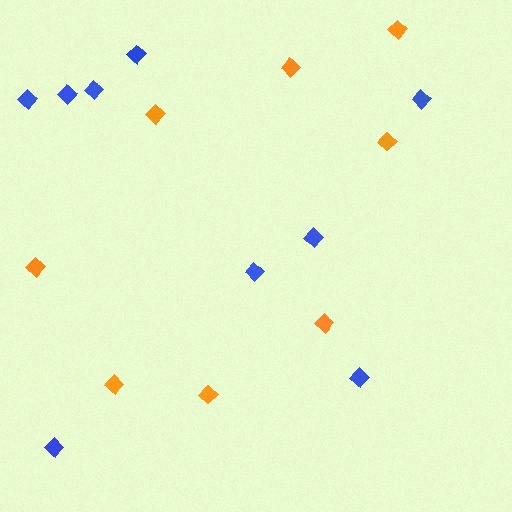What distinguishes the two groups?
There are 2 groups: one group of blue diamonds (9) and one group of orange diamonds (8).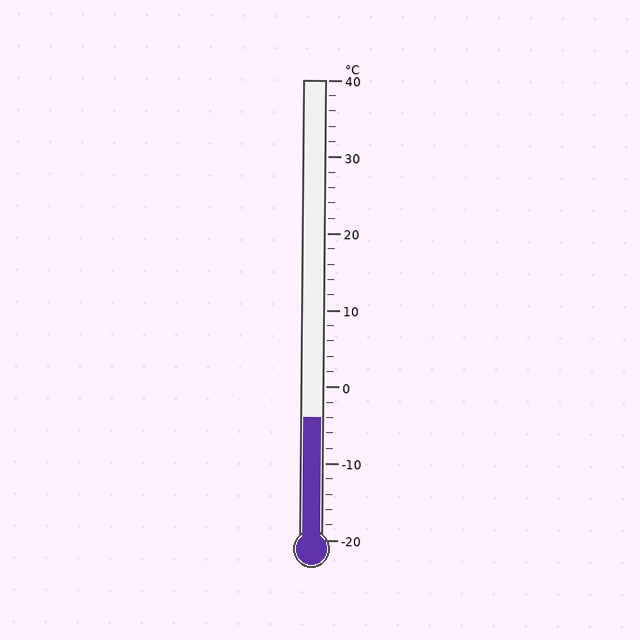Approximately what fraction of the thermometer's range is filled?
The thermometer is filled to approximately 25% of its range.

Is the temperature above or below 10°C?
The temperature is below 10°C.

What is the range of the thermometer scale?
The thermometer scale ranges from -20°C to 40°C.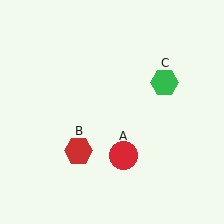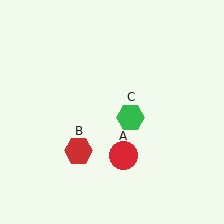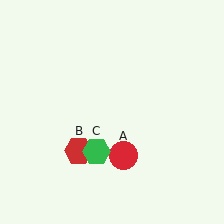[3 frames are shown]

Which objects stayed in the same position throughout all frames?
Red circle (object A) and red hexagon (object B) remained stationary.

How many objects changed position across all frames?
1 object changed position: green hexagon (object C).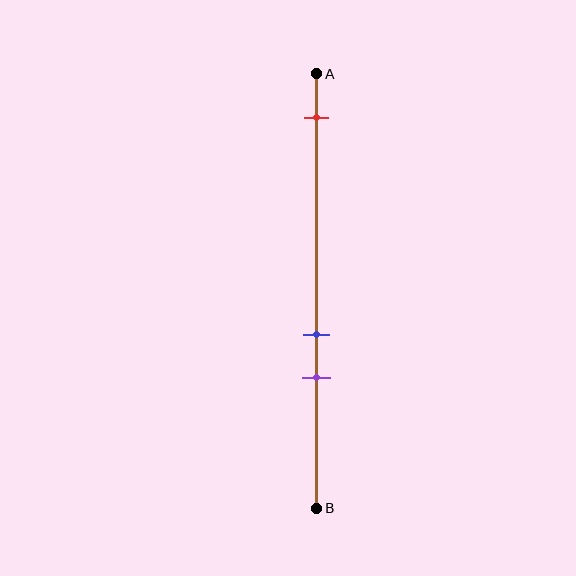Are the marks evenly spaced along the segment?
No, the marks are not evenly spaced.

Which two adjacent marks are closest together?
The blue and purple marks are the closest adjacent pair.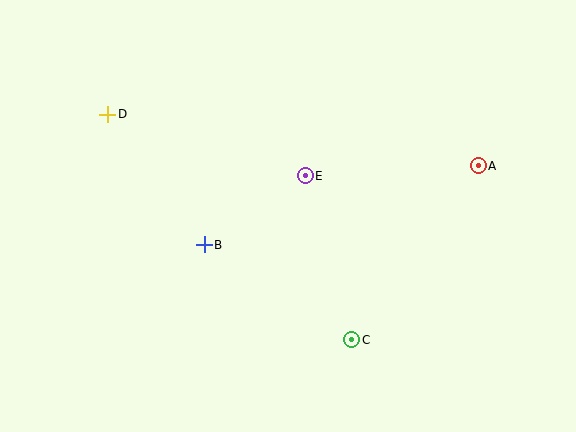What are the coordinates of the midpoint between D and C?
The midpoint between D and C is at (230, 227).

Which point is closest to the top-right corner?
Point A is closest to the top-right corner.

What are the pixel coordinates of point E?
Point E is at (305, 176).